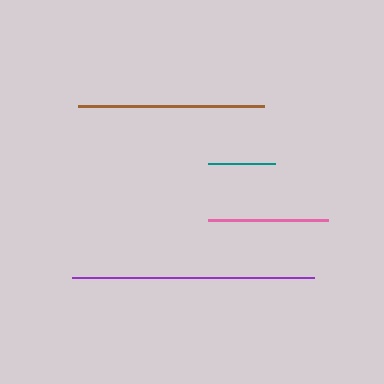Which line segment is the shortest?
The teal line is the shortest at approximately 67 pixels.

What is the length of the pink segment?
The pink segment is approximately 119 pixels long.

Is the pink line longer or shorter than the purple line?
The purple line is longer than the pink line.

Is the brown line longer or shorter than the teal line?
The brown line is longer than the teal line.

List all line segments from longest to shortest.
From longest to shortest: purple, brown, pink, teal.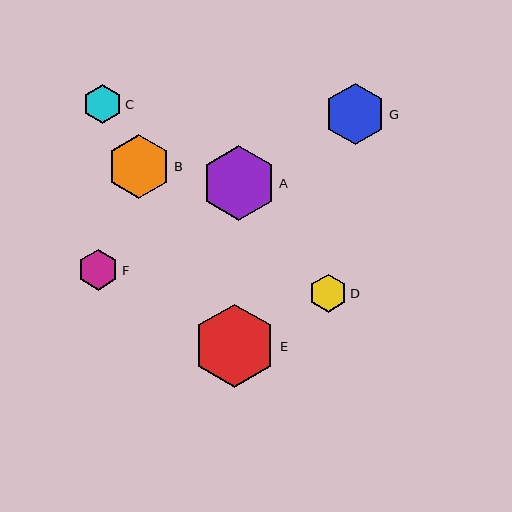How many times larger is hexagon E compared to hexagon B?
Hexagon E is approximately 1.3 times the size of hexagon B.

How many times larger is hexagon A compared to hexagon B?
Hexagon A is approximately 1.2 times the size of hexagon B.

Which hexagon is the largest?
Hexagon E is the largest with a size of approximately 84 pixels.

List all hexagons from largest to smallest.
From largest to smallest: E, A, B, G, F, C, D.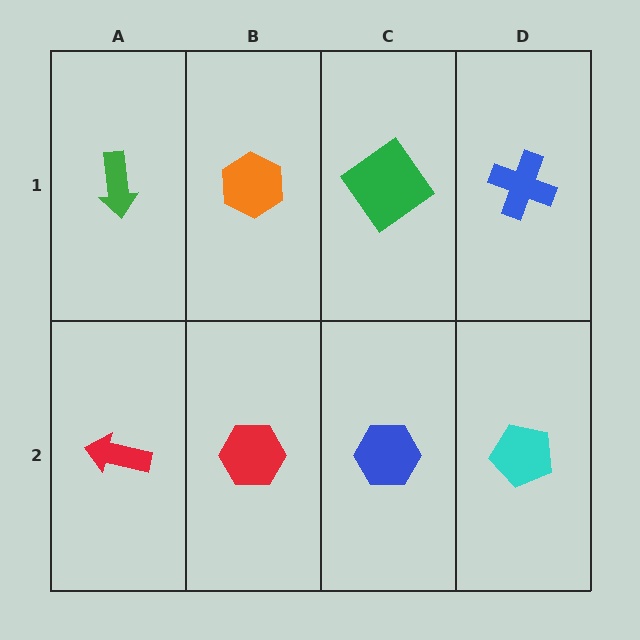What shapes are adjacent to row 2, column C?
A green diamond (row 1, column C), a red hexagon (row 2, column B), a cyan pentagon (row 2, column D).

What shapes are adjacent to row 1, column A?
A red arrow (row 2, column A), an orange hexagon (row 1, column B).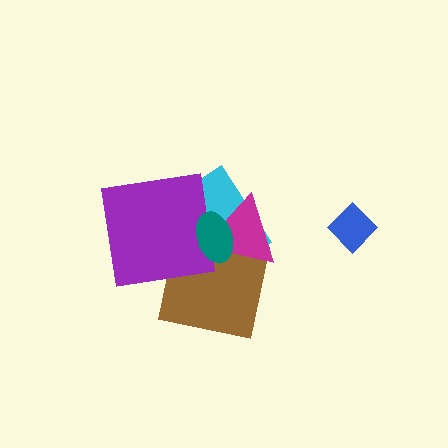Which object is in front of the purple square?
The teal ellipse is in front of the purple square.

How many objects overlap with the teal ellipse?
4 objects overlap with the teal ellipse.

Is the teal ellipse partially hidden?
No, no other shape covers it.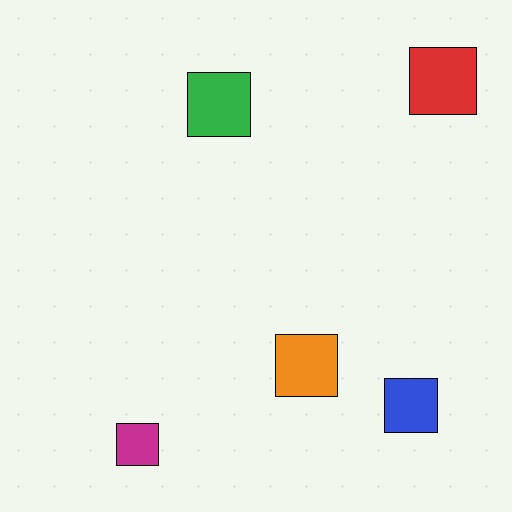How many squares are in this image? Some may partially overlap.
There are 5 squares.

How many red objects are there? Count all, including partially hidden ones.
There is 1 red object.